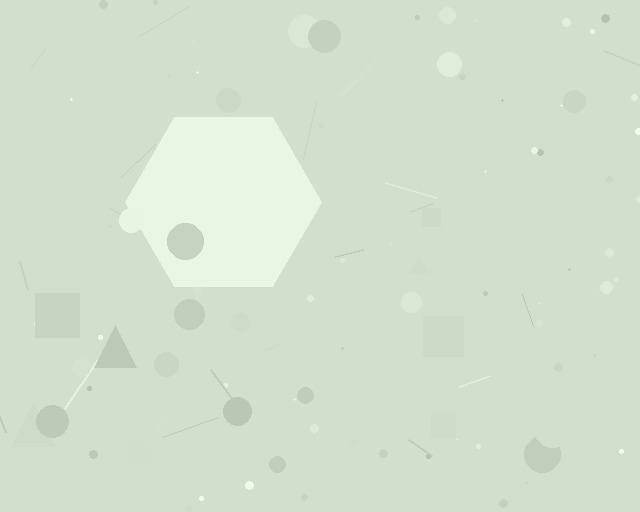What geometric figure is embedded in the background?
A hexagon is embedded in the background.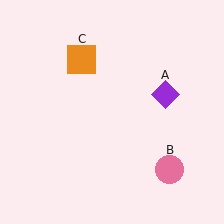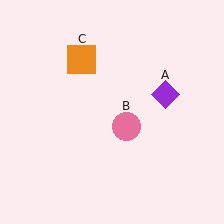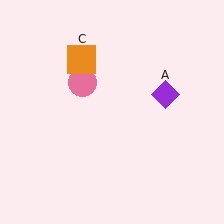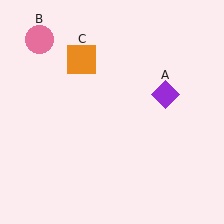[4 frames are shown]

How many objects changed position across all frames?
1 object changed position: pink circle (object B).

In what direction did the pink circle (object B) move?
The pink circle (object B) moved up and to the left.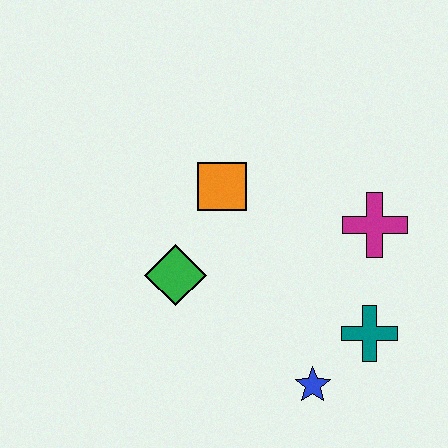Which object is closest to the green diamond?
The orange square is closest to the green diamond.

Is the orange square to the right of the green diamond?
Yes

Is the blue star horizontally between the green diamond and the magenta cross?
Yes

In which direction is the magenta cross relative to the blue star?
The magenta cross is above the blue star.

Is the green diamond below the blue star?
No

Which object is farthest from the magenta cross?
The green diamond is farthest from the magenta cross.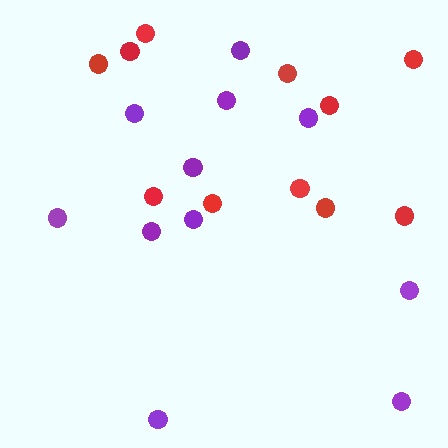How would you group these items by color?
There are 2 groups: one group of red circles (11) and one group of purple circles (11).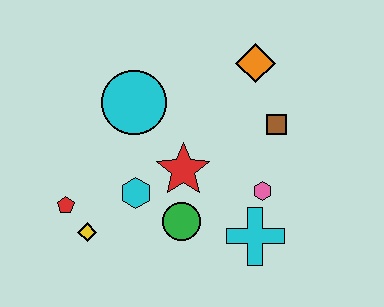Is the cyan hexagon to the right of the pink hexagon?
No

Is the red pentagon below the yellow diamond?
No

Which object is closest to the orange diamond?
The brown square is closest to the orange diamond.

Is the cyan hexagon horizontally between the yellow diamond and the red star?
Yes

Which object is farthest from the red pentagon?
The orange diamond is farthest from the red pentagon.